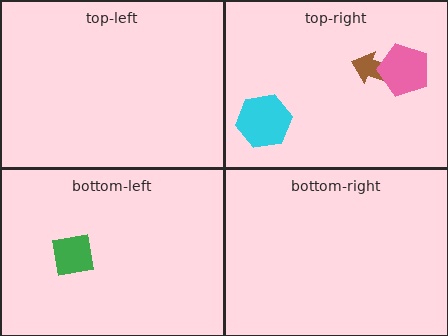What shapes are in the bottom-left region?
The green square.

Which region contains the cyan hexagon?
The top-right region.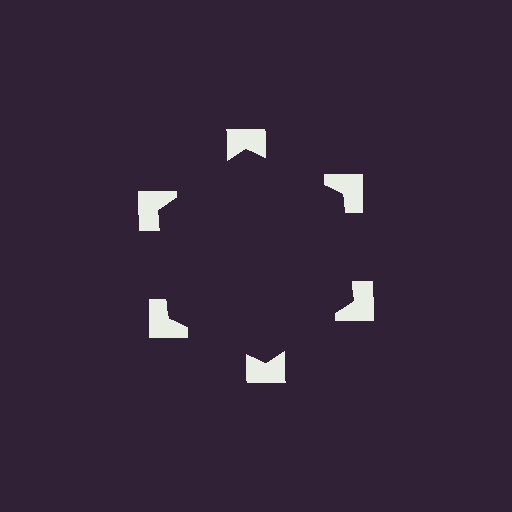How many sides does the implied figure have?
6 sides.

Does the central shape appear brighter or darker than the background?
It typically appears slightly darker than the background, even though no actual brightness change is drawn.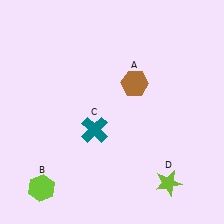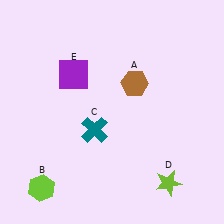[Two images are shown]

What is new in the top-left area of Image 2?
A purple square (E) was added in the top-left area of Image 2.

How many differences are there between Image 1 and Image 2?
There is 1 difference between the two images.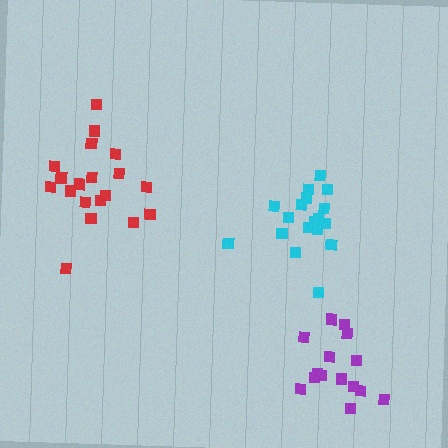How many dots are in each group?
Group 1: 15 dots, Group 2: 18 dots, Group 3: 19 dots (52 total).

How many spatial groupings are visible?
There are 3 spatial groupings.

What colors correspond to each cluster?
The clusters are colored: purple, cyan, red.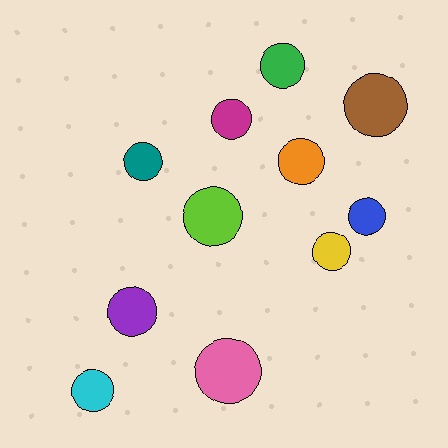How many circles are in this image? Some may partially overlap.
There are 11 circles.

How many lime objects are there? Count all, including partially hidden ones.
There is 1 lime object.